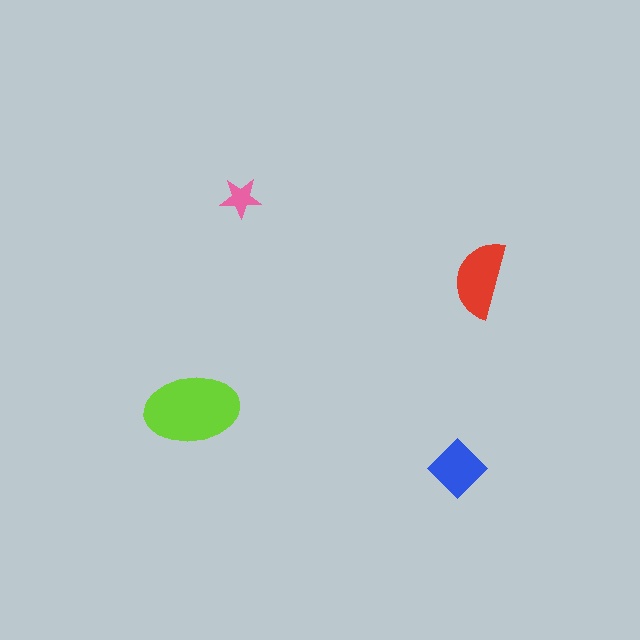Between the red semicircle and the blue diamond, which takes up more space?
The red semicircle.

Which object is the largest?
The lime ellipse.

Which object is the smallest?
The pink star.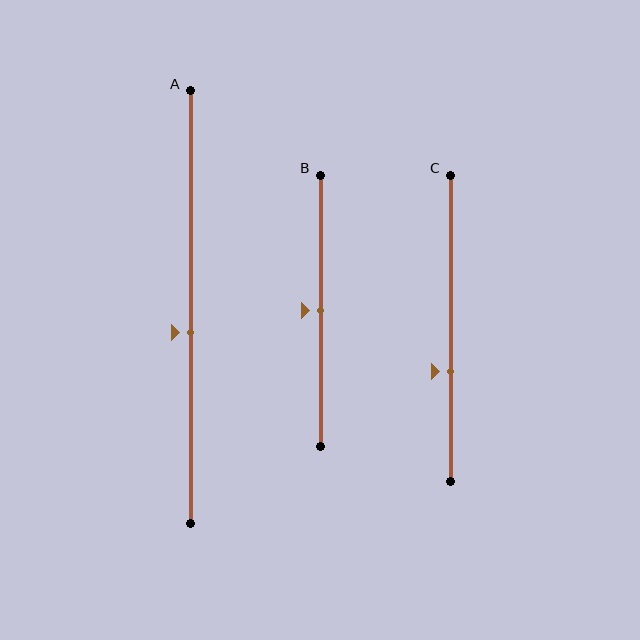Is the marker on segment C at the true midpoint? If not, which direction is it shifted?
No, the marker on segment C is shifted downward by about 14% of the segment length.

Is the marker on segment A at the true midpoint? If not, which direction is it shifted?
No, the marker on segment A is shifted downward by about 6% of the segment length.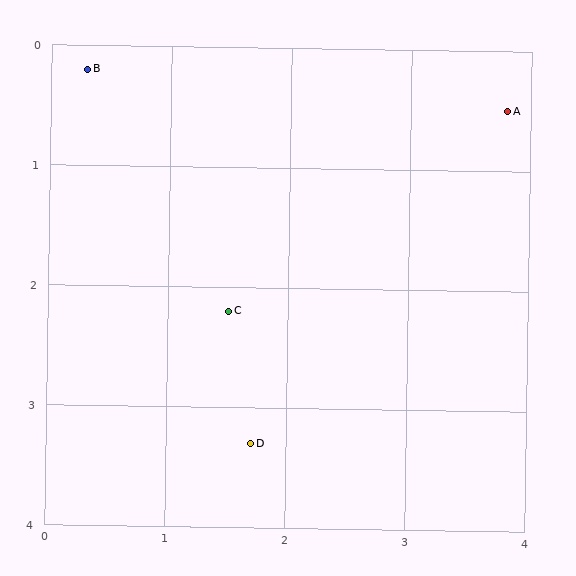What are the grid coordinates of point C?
Point C is at approximately (1.5, 2.2).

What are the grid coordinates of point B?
Point B is at approximately (0.3, 0.2).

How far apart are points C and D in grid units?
Points C and D are about 1.1 grid units apart.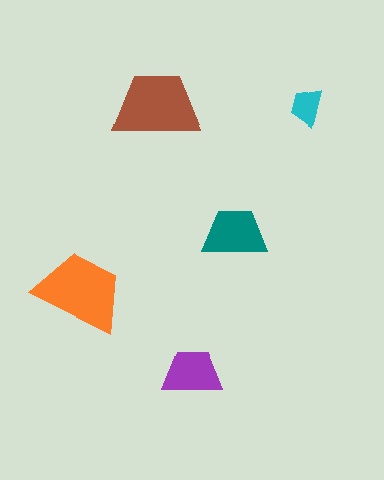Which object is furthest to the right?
The cyan trapezoid is rightmost.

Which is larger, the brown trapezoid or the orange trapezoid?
The orange one.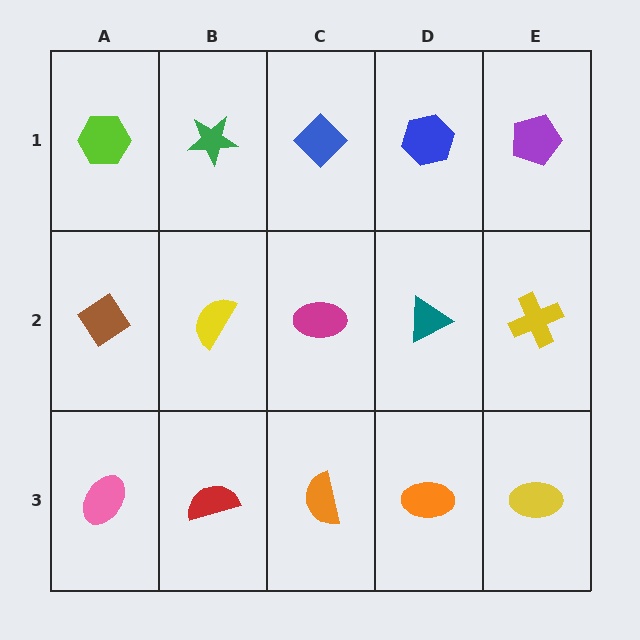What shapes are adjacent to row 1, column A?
A brown diamond (row 2, column A), a green star (row 1, column B).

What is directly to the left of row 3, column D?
An orange semicircle.